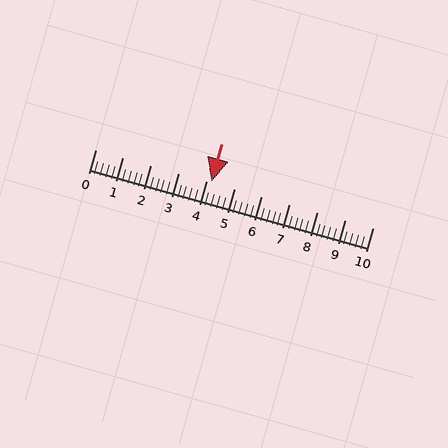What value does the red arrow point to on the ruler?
The red arrow points to approximately 4.2.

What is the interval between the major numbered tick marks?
The major tick marks are spaced 1 units apart.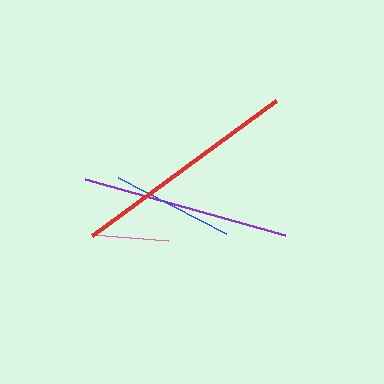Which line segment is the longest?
The red line is the longest at approximately 228 pixels.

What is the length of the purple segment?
The purple segment is approximately 208 pixels long.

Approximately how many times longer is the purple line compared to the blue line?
The purple line is approximately 1.7 times the length of the blue line.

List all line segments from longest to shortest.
From longest to shortest: red, purple, blue, pink.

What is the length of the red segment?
The red segment is approximately 228 pixels long.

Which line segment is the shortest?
The pink line is the shortest at approximately 76 pixels.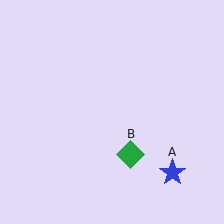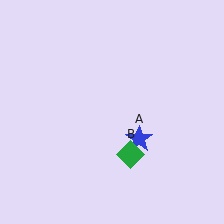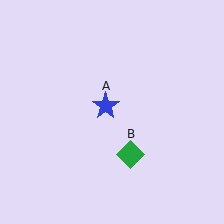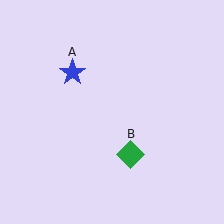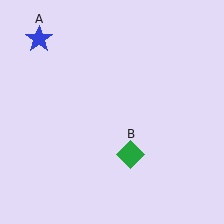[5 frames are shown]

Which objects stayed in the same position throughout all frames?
Green diamond (object B) remained stationary.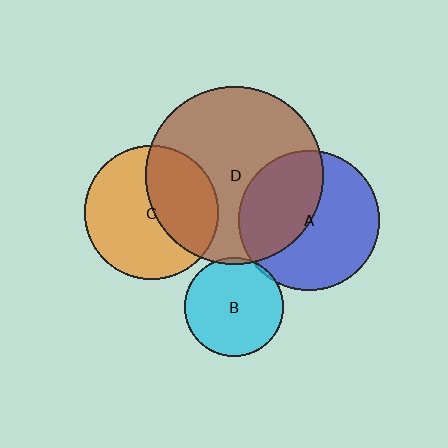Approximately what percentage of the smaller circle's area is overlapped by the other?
Approximately 45%.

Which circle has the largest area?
Circle D (brown).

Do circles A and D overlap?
Yes.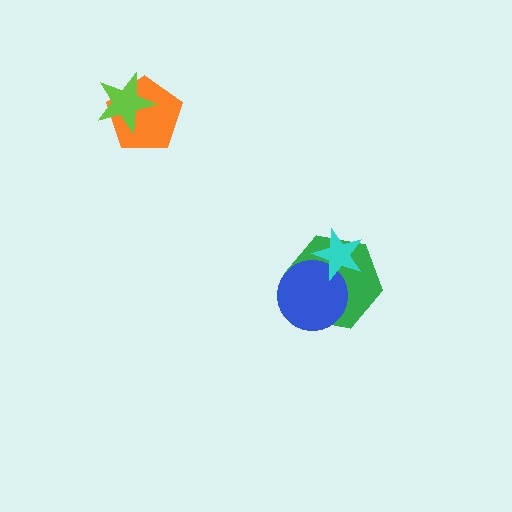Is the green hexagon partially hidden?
Yes, it is partially covered by another shape.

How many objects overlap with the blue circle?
2 objects overlap with the blue circle.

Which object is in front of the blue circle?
The cyan star is in front of the blue circle.